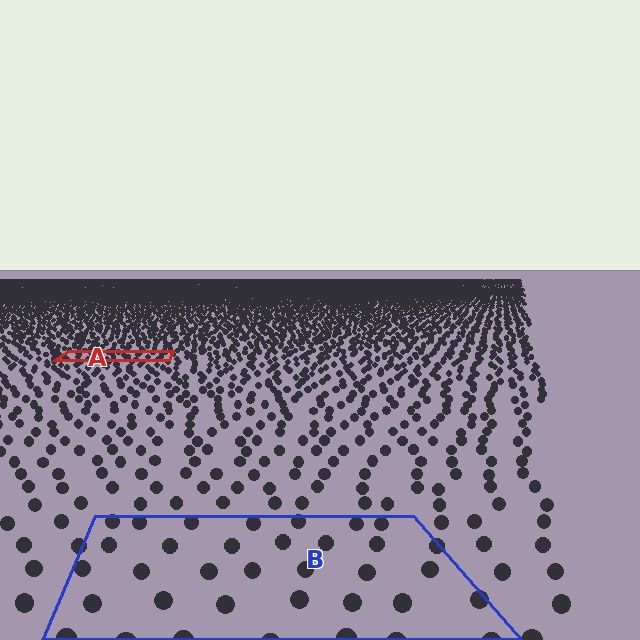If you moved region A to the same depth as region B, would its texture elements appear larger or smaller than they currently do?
They would appear larger. At a closer depth, the same texture elements are projected at a bigger on-screen size.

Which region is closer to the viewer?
Region B is closer. The texture elements there are larger and more spread out.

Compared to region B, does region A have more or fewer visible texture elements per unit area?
Region A has more texture elements per unit area — they are packed more densely because it is farther away.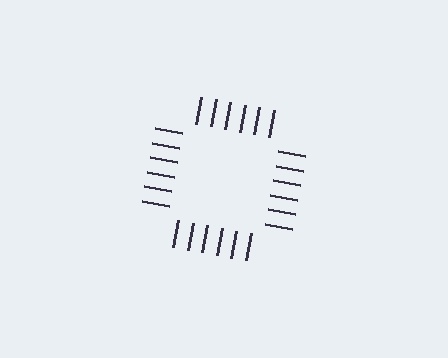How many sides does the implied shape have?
4 sides — the line-ends trace a square.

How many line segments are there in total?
24 — 6 along each of the 4 edges.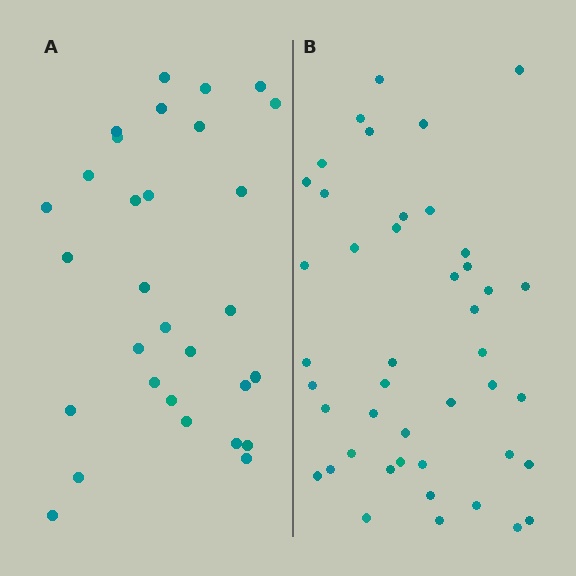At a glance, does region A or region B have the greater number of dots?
Region B (the right region) has more dots.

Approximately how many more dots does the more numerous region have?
Region B has approximately 15 more dots than region A.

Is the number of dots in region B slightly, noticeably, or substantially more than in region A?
Region B has substantially more. The ratio is roughly 1.5 to 1.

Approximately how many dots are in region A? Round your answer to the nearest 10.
About 30 dots.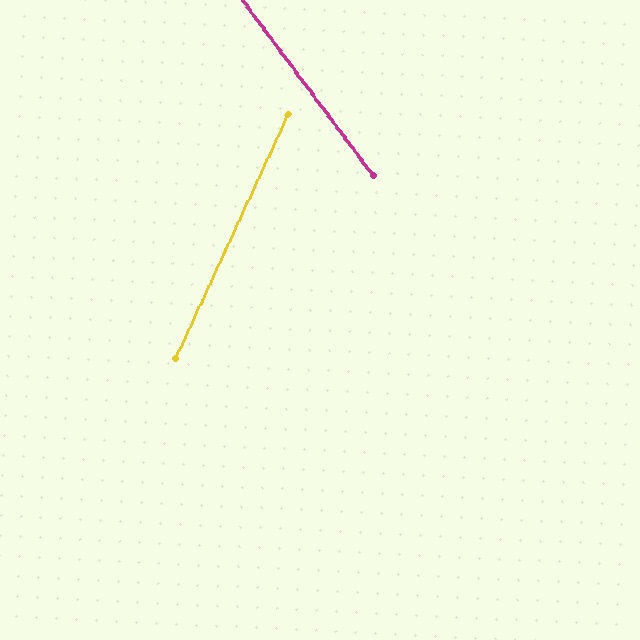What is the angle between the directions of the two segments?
Approximately 61 degrees.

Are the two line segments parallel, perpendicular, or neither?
Neither parallel nor perpendicular — they differ by about 61°.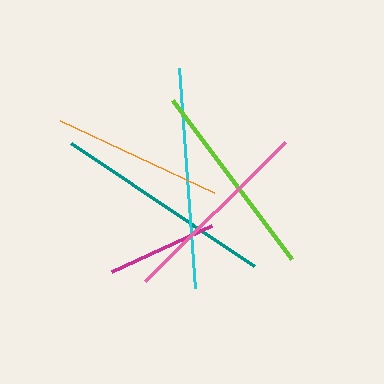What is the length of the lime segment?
The lime segment is approximately 198 pixels long.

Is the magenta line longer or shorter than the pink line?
The pink line is longer than the magenta line.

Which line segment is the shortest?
The magenta line is the shortest at approximately 110 pixels.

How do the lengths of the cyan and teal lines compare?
The cyan and teal lines are approximately the same length.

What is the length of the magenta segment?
The magenta segment is approximately 110 pixels long.